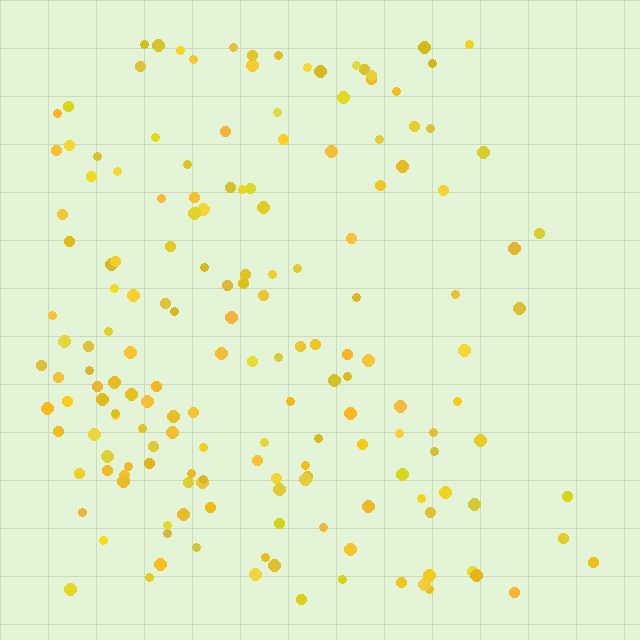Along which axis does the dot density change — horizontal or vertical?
Horizontal.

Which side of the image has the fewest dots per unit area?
The right.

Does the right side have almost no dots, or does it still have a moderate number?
Still a moderate number, just noticeably fewer than the left.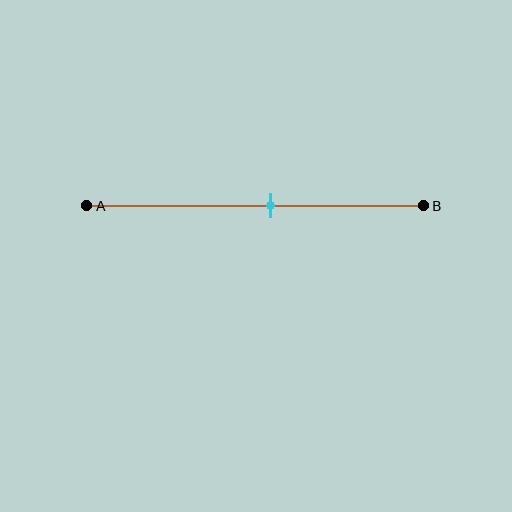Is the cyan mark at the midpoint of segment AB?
No, the mark is at about 55% from A, not at the 50% midpoint.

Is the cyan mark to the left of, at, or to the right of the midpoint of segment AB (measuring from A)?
The cyan mark is to the right of the midpoint of segment AB.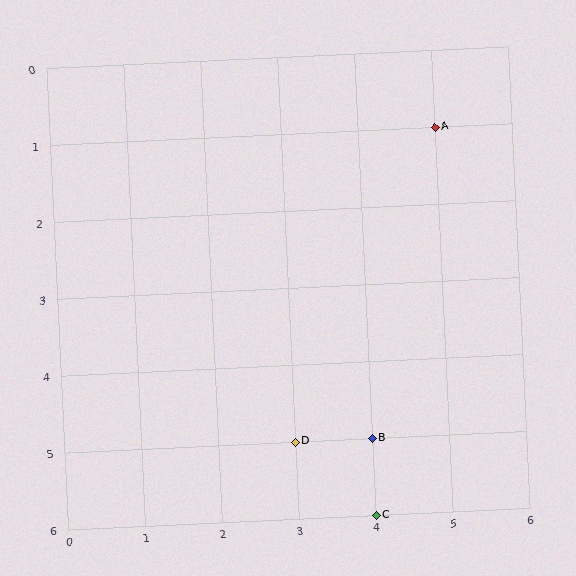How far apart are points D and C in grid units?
Points D and C are 1 column and 1 row apart (about 1.4 grid units diagonally).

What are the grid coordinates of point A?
Point A is at grid coordinates (5, 1).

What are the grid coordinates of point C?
Point C is at grid coordinates (4, 6).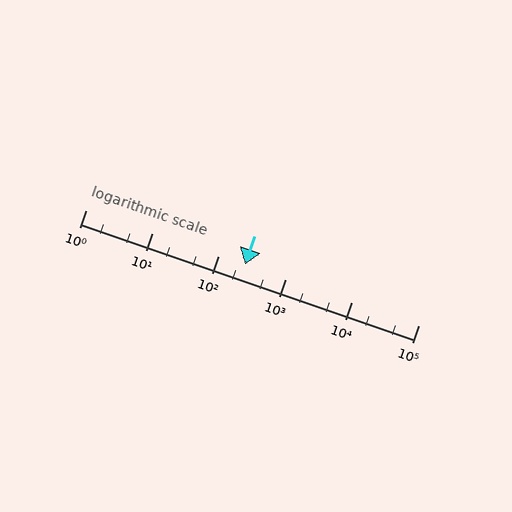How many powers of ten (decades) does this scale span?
The scale spans 5 decades, from 1 to 100000.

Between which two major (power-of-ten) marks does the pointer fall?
The pointer is between 100 and 1000.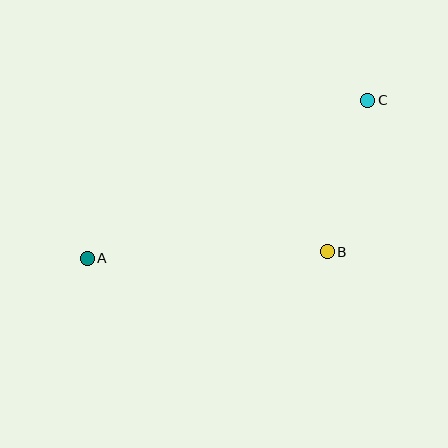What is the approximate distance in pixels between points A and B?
The distance between A and B is approximately 240 pixels.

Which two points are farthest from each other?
Points A and C are farthest from each other.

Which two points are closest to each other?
Points B and C are closest to each other.